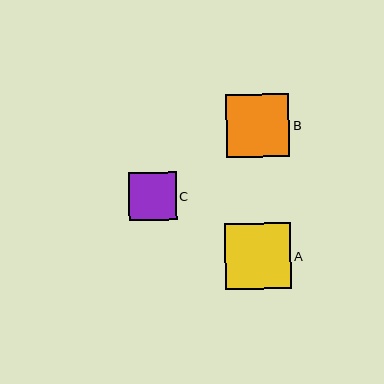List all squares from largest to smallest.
From largest to smallest: A, B, C.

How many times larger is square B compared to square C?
Square B is approximately 1.3 times the size of square C.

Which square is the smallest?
Square C is the smallest with a size of approximately 48 pixels.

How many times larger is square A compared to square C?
Square A is approximately 1.4 times the size of square C.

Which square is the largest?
Square A is the largest with a size of approximately 66 pixels.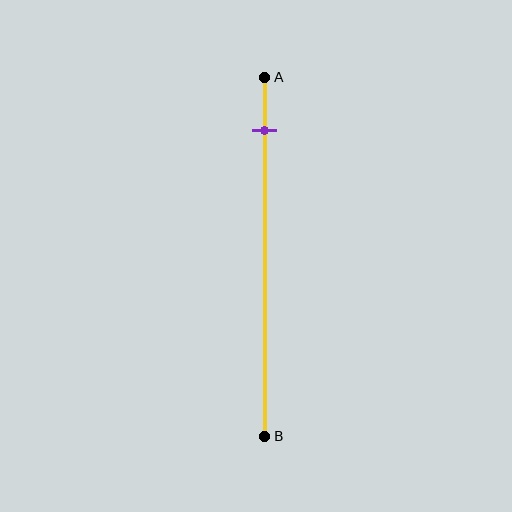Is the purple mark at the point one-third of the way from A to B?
No, the mark is at about 15% from A, not at the 33% one-third point.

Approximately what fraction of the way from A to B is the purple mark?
The purple mark is approximately 15% of the way from A to B.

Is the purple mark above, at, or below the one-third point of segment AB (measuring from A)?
The purple mark is above the one-third point of segment AB.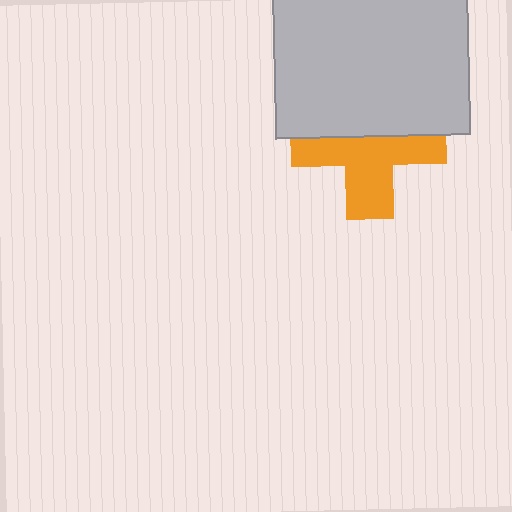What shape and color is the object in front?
The object in front is a light gray square.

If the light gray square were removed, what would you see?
You would see the complete orange cross.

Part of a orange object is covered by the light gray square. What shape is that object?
It is a cross.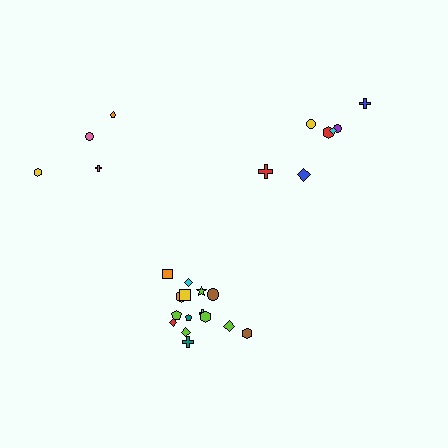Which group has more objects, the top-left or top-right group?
The top-right group.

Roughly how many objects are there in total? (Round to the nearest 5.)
Roughly 25 objects in total.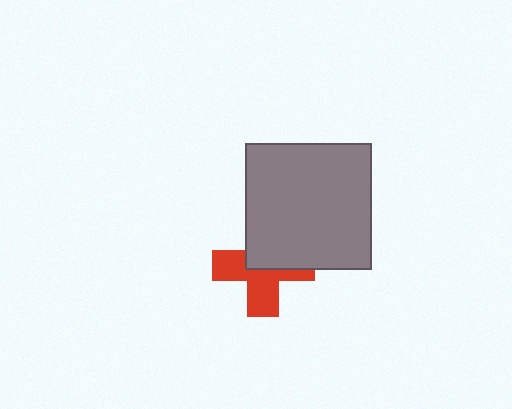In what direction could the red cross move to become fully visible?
The red cross could move toward the lower-left. That would shift it out from behind the gray square entirely.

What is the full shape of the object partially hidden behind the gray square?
The partially hidden object is a red cross.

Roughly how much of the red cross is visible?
About half of it is visible (roughly 55%).